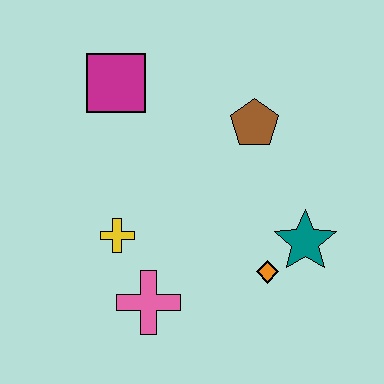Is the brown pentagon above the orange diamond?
Yes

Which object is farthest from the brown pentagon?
The pink cross is farthest from the brown pentagon.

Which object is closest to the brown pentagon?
The teal star is closest to the brown pentagon.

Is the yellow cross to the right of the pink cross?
No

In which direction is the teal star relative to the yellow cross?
The teal star is to the right of the yellow cross.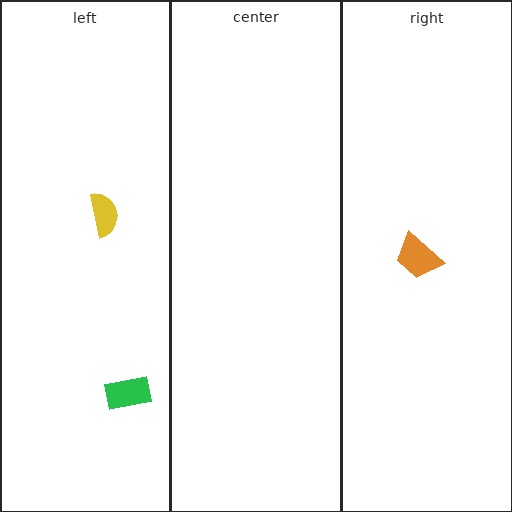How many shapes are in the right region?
1.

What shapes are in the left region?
The green rectangle, the yellow semicircle.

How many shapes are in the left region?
2.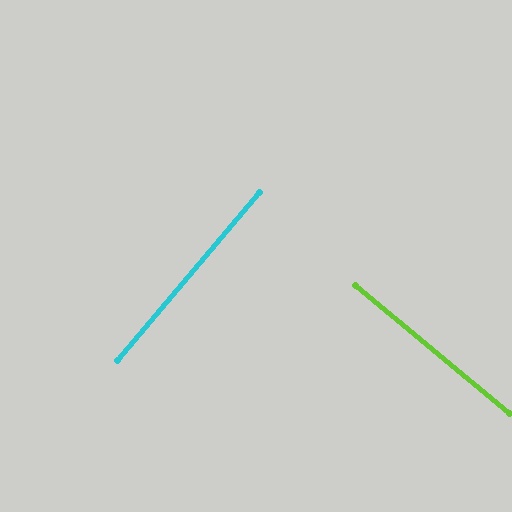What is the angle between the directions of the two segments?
Approximately 89 degrees.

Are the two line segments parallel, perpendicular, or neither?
Perpendicular — they meet at approximately 89°.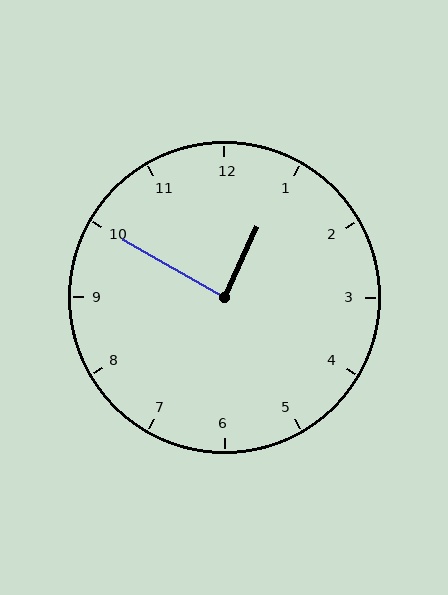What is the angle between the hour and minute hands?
Approximately 85 degrees.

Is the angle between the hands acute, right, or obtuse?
It is right.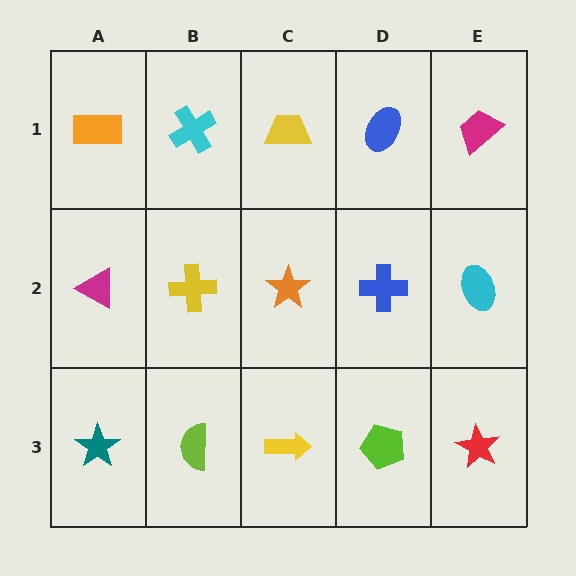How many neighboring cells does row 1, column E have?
2.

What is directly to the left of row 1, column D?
A yellow trapezoid.